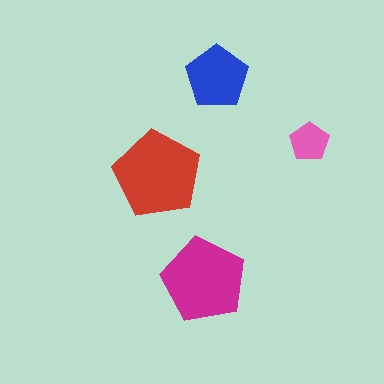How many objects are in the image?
There are 4 objects in the image.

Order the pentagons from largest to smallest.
the red one, the magenta one, the blue one, the pink one.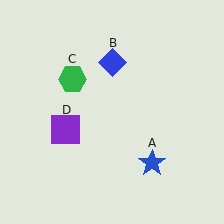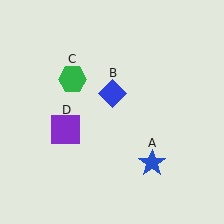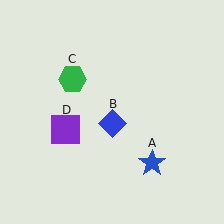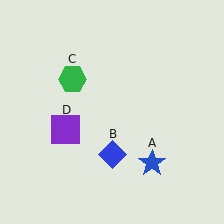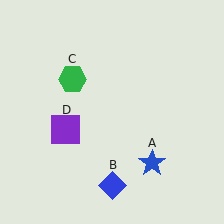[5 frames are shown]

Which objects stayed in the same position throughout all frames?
Blue star (object A) and green hexagon (object C) and purple square (object D) remained stationary.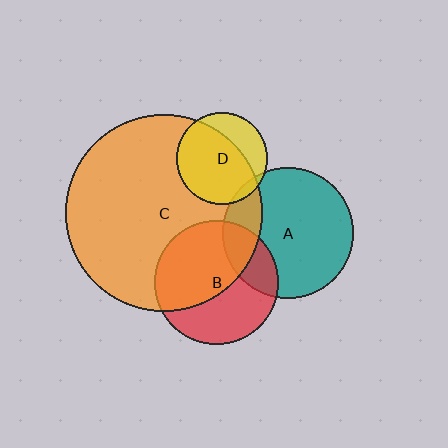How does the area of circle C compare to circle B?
Approximately 2.5 times.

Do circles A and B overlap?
Yes.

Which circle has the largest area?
Circle C (orange).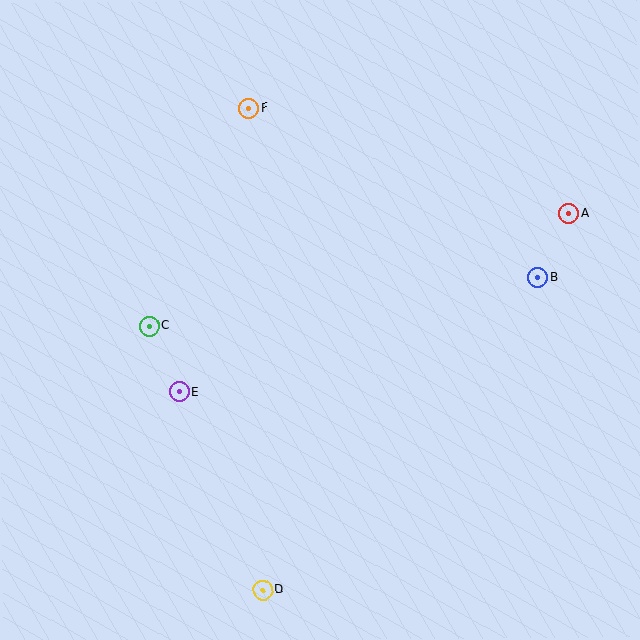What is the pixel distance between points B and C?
The distance between B and C is 391 pixels.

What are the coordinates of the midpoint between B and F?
The midpoint between B and F is at (393, 193).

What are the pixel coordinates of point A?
Point A is at (569, 213).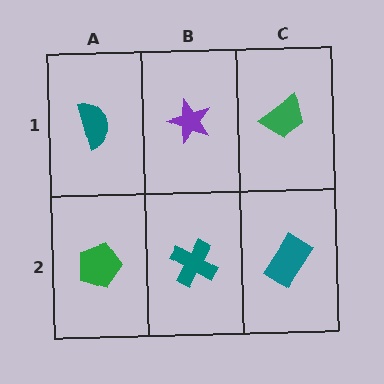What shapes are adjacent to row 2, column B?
A purple star (row 1, column B), a green pentagon (row 2, column A), a teal rectangle (row 2, column C).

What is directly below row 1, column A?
A green pentagon.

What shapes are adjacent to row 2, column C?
A green trapezoid (row 1, column C), a teal cross (row 2, column B).